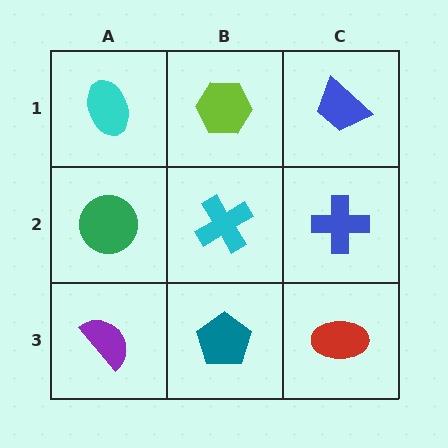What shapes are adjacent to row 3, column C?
A blue cross (row 2, column C), a teal pentagon (row 3, column B).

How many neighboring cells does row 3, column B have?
3.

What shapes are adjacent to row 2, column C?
A blue trapezoid (row 1, column C), a red ellipse (row 3, column C), a cyan cross (row 2, column B).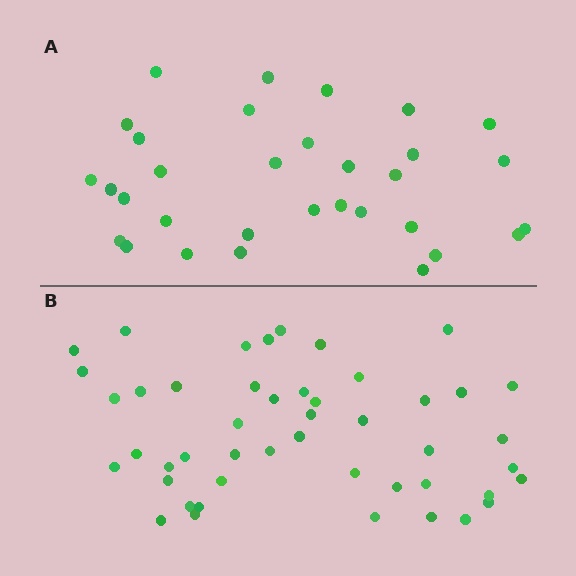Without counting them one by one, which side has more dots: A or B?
Region B (the bottom region) has more dots.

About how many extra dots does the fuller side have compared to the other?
Region B has approximately 15 more dots than region A.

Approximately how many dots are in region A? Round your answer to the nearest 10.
About 30 dots. (The exact count is 32, which rounds to 30.)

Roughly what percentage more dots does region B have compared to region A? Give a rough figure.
About 45% more.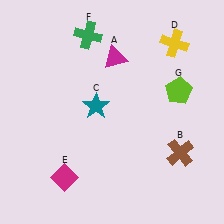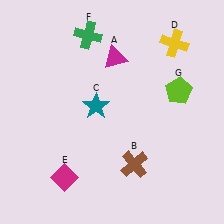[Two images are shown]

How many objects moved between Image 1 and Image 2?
1 object moved between the two images.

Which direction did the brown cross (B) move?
The brown cross (B) moved left.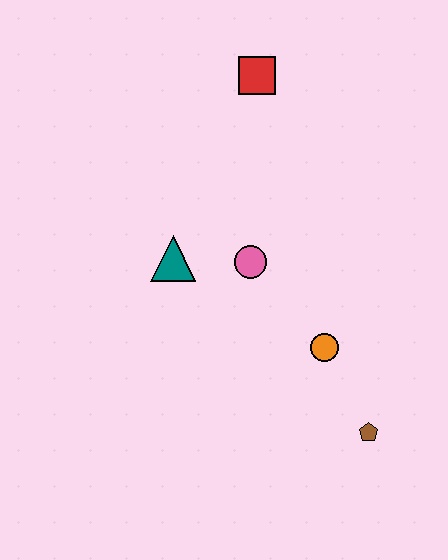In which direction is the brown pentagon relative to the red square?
The brown pentagon is below the red square.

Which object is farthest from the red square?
The brown pentagon is farthest from the red square.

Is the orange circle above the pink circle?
No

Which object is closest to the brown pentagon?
The orange circle is closest to the brown pentagon.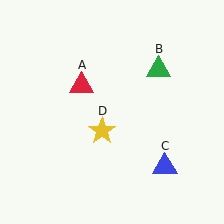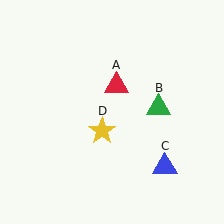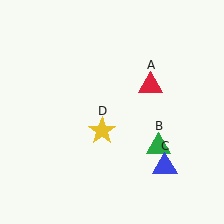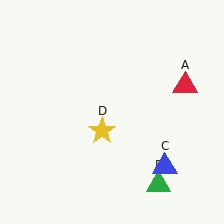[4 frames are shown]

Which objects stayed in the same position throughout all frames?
Blue triangle (object C) and yellow star (object D) remained stationary.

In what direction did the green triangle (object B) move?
The green triangle (object B) moved down.